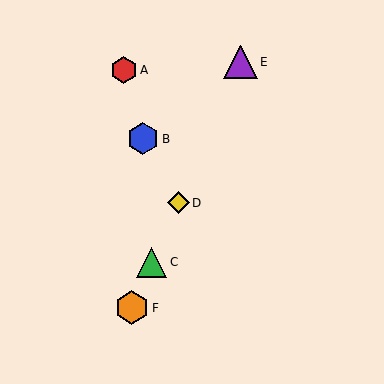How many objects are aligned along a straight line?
4 objects (C, D, E, F) are aligned along a straight line.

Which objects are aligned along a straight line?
Objects C, D, E, F are aligned along a straight line.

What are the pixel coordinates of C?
Object C is at (152, 262).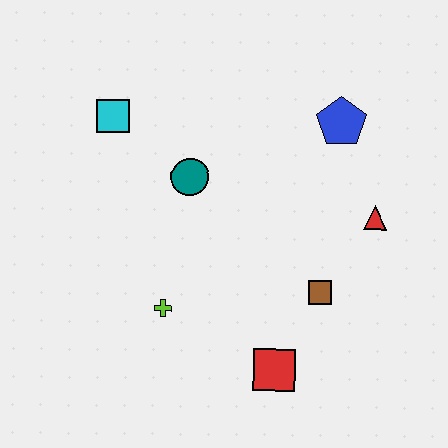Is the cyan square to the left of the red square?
Yes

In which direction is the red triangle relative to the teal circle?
The red triangle is to the right of the teal circle.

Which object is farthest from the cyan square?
The red square is farthest from the cyan square.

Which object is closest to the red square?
The brown square is closest to the red square.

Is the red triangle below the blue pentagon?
Yes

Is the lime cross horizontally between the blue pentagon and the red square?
No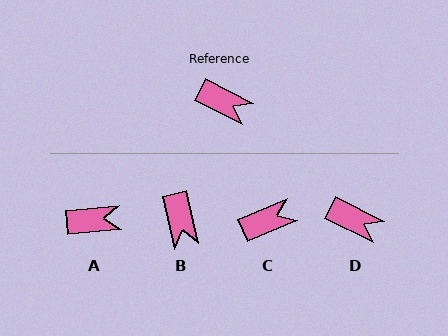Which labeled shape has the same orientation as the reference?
D.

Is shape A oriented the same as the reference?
No, it is off by about 32 degrees.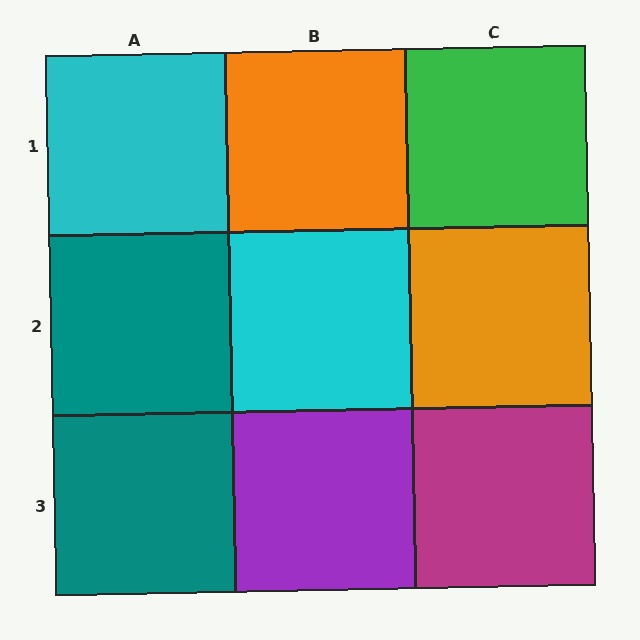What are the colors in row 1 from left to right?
Cyan, orange, green.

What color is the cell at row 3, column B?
Purple.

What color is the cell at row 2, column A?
Teal.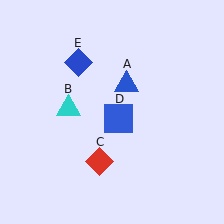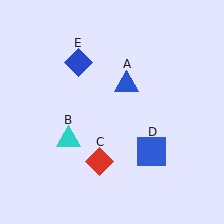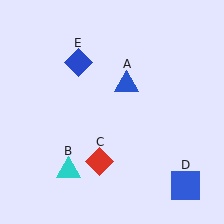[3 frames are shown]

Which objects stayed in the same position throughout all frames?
Blue triangle (object A) and red diamond (object C) and blue diamond (object E) remained stationary.